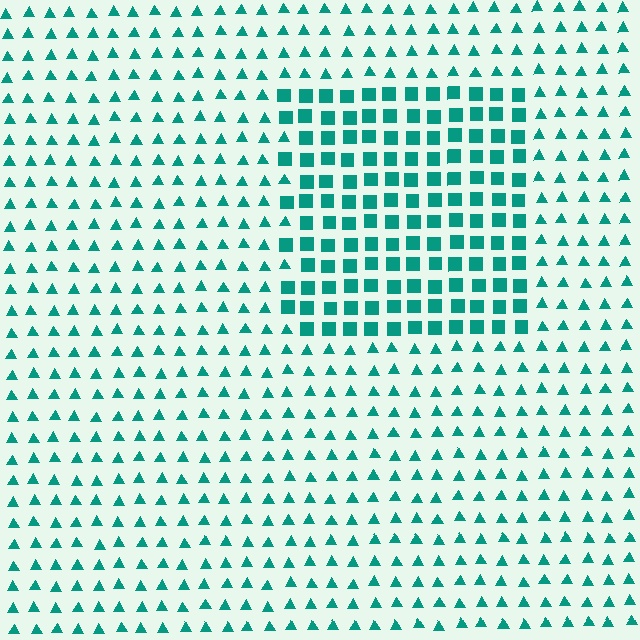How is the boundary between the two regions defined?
The boundary is defined by a change in element shape: squares inside vs. triangles outside. All elements share the same color and spacing.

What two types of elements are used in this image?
The image uses squares inside the rectangle region and triangles outside it.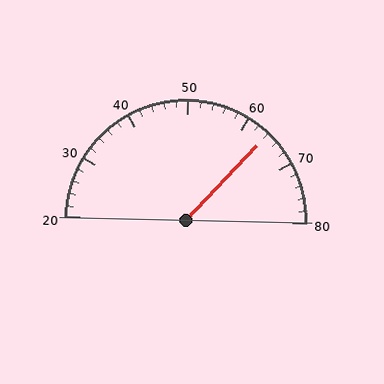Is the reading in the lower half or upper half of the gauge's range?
The reading is in the upper half of the range (20 to 80).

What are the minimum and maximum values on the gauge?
The gauge ranges from 20 to 80.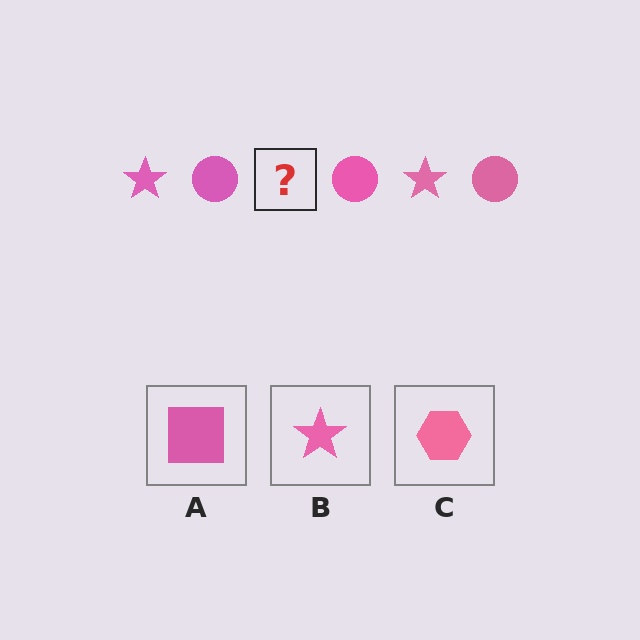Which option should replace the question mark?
Option B.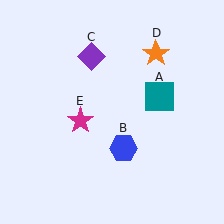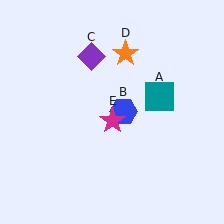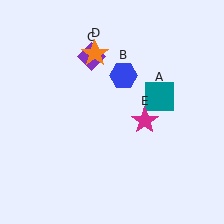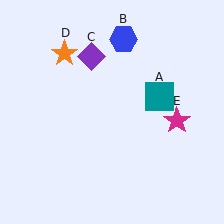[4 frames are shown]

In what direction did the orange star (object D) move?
The orange star (object D) moved left.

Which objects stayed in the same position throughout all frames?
Teal square (object A) and purple diamond (object C) remained stationary.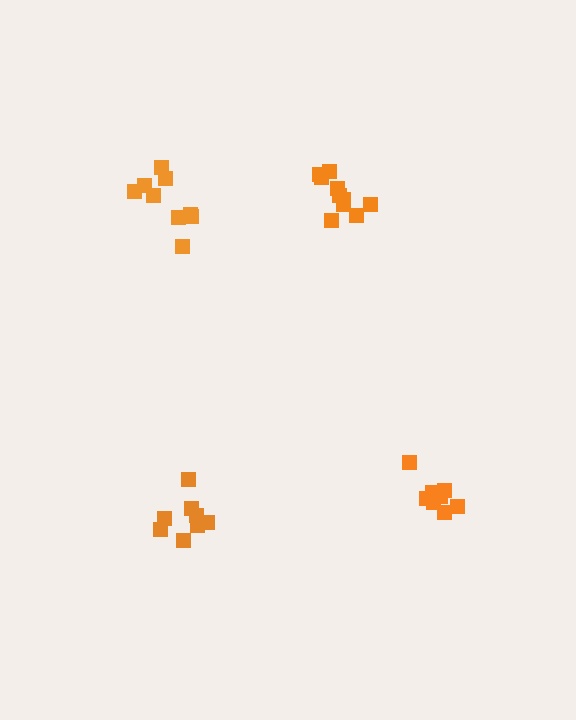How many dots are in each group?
Group 1: 10 dots, Group 2: 8 dots, Group 3: 9 dots, Group 4: 8 dots (35 total).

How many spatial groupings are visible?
There are 4 spatial groupings.